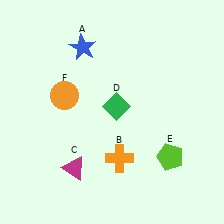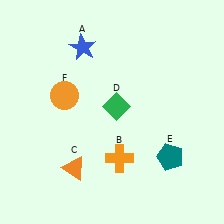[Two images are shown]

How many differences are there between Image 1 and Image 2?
There are 2 differences between the two images.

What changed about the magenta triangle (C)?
In Image 1, C is magenta. In Image 2, it changed to orange.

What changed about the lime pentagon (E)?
In Image 1, E is lime. In Image 2, it changed to teal.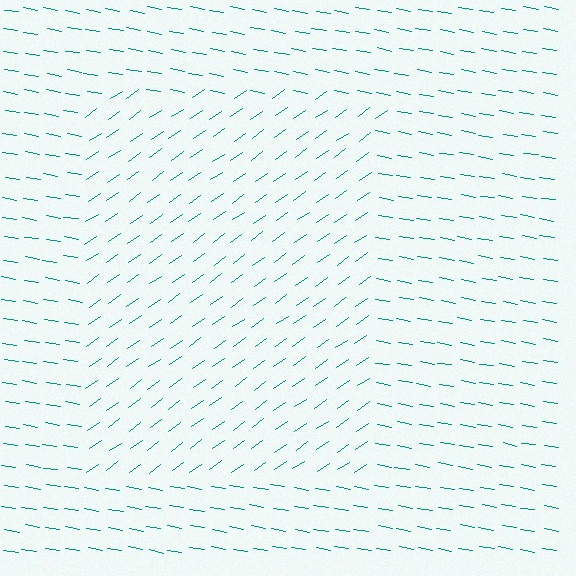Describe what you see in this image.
The image is filled with small teal line segments. A rectangle region in the image has lines oriented differently from the surrounding lines, creating a visible texture boundary.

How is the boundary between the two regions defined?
The boundary is defined purely by a change in line orientation (approximately 45 degrees difference). All lines are the same color and thickness.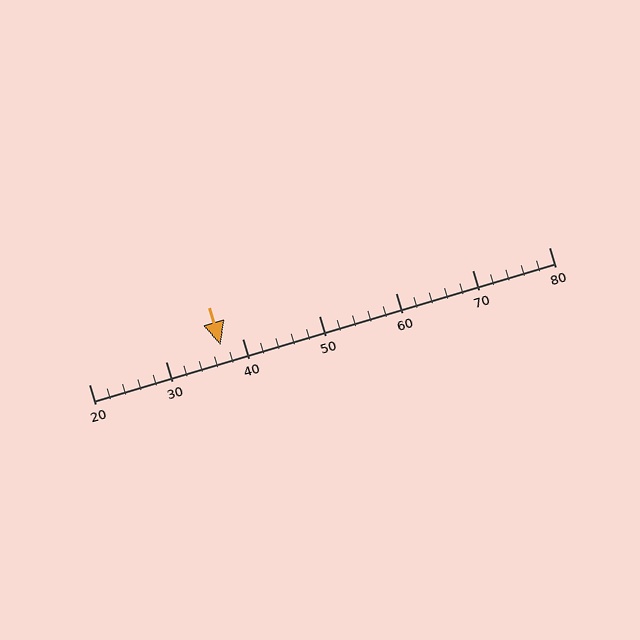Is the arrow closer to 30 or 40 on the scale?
The arrow is closer to 40.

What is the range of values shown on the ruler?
The ruler shows values from 20 to 80.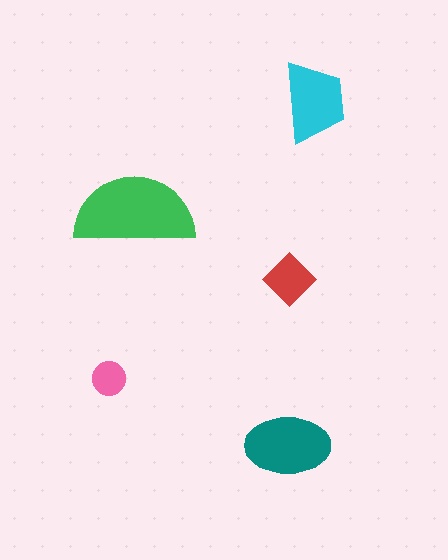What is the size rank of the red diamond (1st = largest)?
4th.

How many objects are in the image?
There are 5 objects in the image.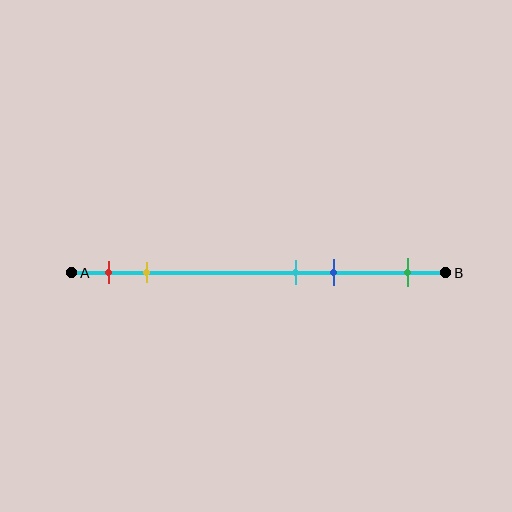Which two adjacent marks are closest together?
The cyan and blue marks are the closest adjacent pair.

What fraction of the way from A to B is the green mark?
The green mark is approximately 90% (0.9) of the way from A to B.